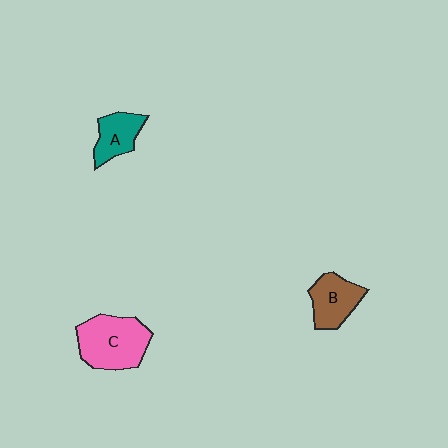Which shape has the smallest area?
Shape A (teal).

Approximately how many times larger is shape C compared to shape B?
Approximately 1.5 times.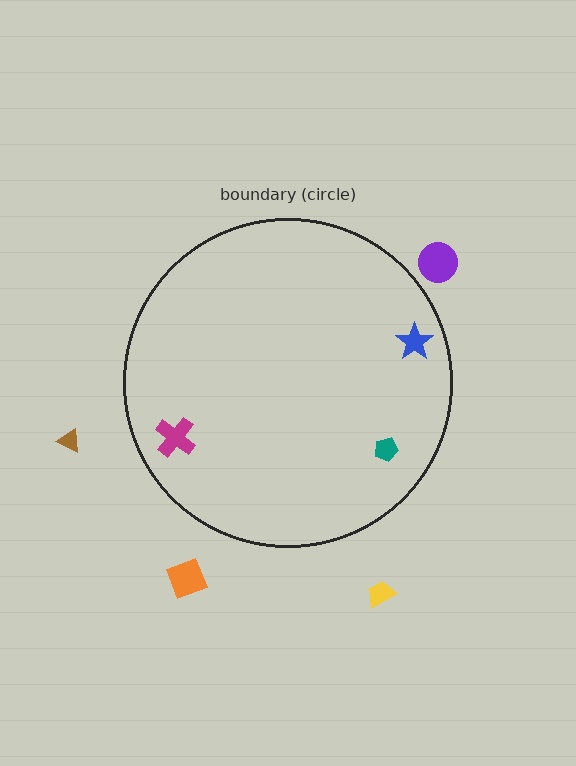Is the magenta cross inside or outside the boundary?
Inside.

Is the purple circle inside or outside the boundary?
Outside.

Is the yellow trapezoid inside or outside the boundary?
Outside.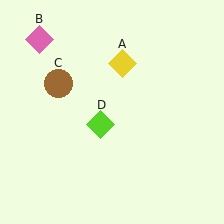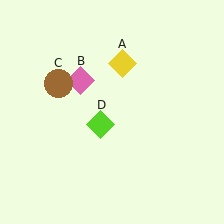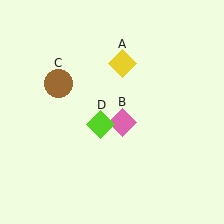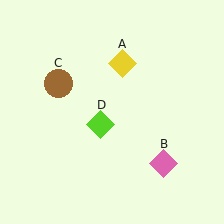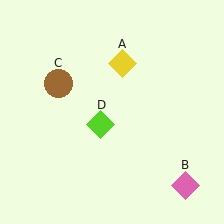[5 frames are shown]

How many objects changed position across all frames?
1 object changed position: pink diamond (object B).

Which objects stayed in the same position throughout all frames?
Yellow diamond (object A) and brown circle (object C) and lime diamond (object D) remained stationary.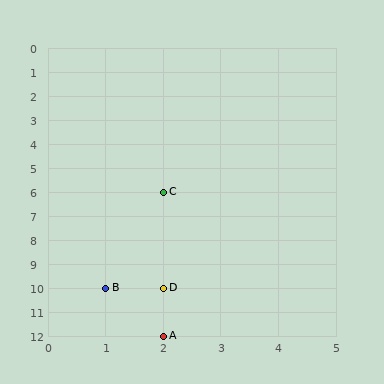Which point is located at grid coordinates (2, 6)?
Point C is at (2, 6).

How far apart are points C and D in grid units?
Points C and D are 4 rows apart.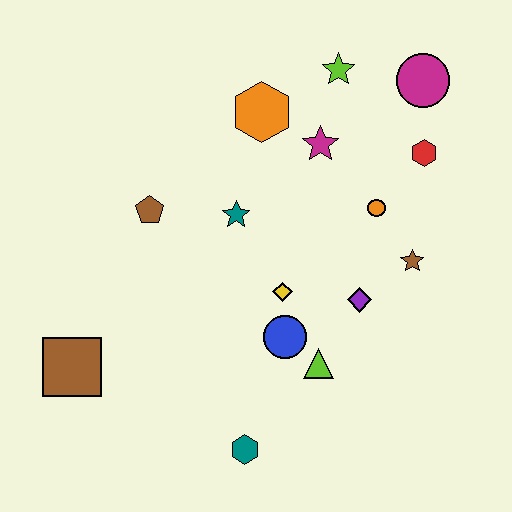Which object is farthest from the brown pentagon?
The magenta circle is farthest from the brown pentagon.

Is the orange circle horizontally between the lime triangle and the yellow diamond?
No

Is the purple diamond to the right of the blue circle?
Yes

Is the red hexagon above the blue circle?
Yes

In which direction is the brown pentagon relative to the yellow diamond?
The brown pentagon is to the left of the yellow diamond.